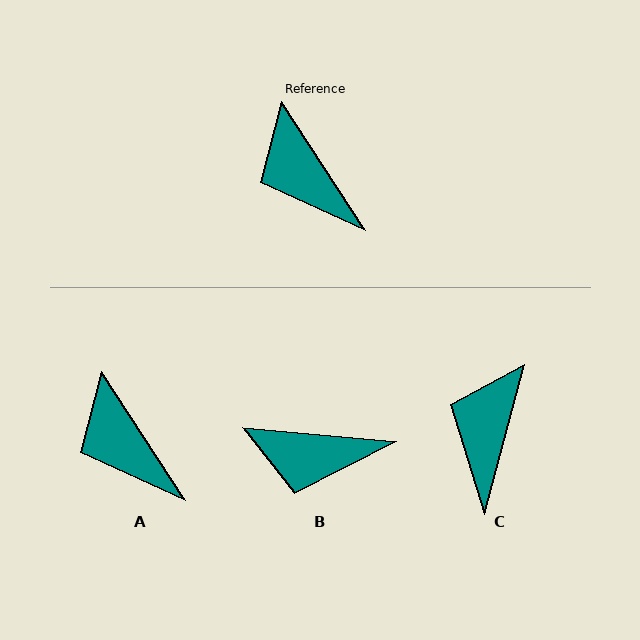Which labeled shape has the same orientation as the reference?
A.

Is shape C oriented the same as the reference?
No, it is off by about 48 degrees.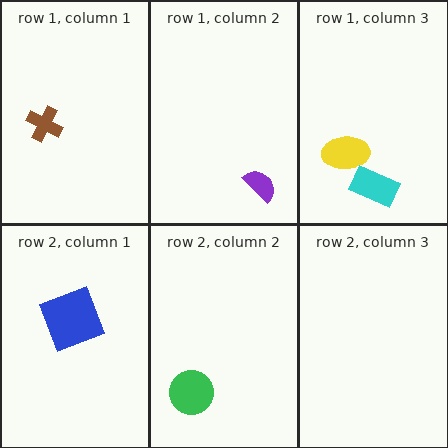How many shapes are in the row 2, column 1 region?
1.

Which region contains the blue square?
The row 2, column 1 region.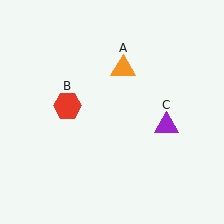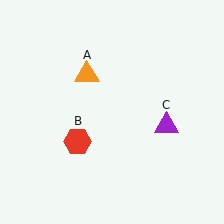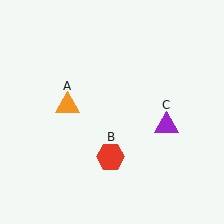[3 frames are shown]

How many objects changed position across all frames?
2 objects changed position: orange triangle (object A), red hexagon (object B).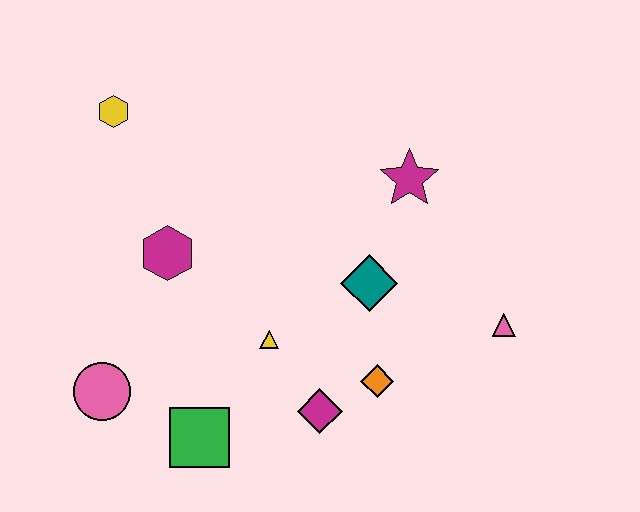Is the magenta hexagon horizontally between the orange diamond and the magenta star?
No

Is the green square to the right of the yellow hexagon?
Yes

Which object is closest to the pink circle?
The green square is closest to the pink circle.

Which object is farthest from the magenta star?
The pink circle is farthest from the magenta star.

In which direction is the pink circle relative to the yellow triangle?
The pink circle is to the left of the yellow triangle.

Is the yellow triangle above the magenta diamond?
Yes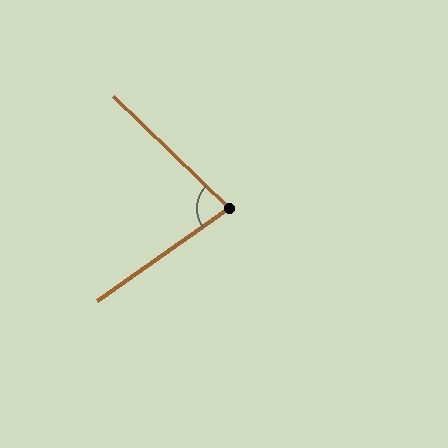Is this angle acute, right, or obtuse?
It is acute.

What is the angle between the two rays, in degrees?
Approximately 79 degrees.